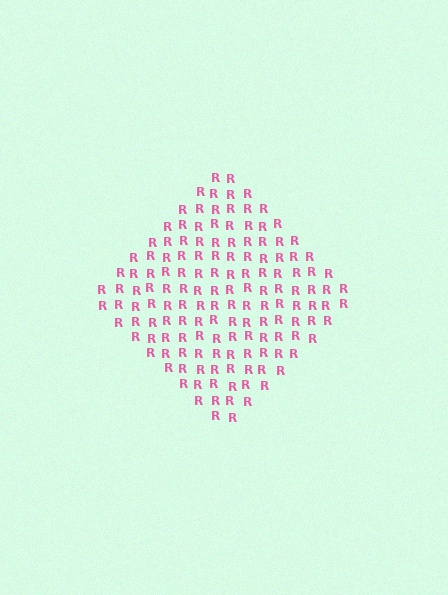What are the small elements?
The small elements are letter R's.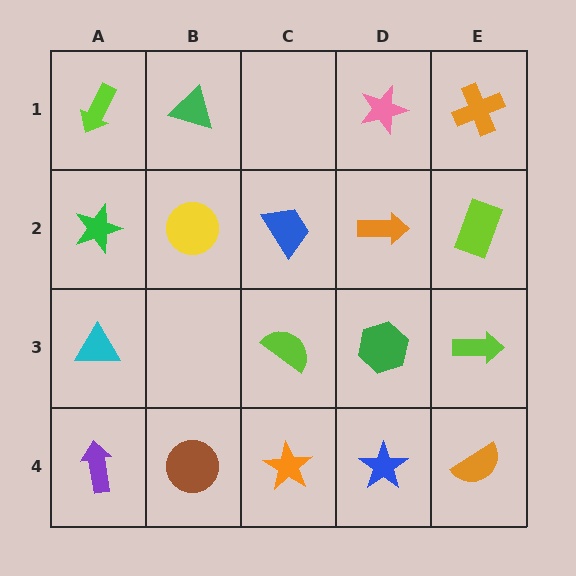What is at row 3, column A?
A cyan triangle.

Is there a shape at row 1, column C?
No, that cell is empty.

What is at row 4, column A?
A purple arrow.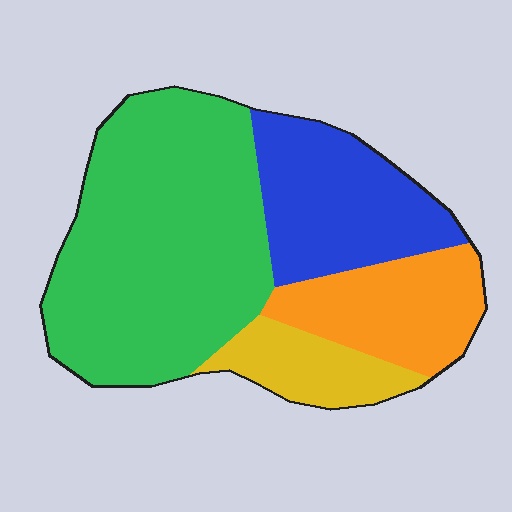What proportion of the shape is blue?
Blue covers roughly 20% of the shape.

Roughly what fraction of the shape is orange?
Orange takes up about one sixth (1/6) of the shape.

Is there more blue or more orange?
Blue.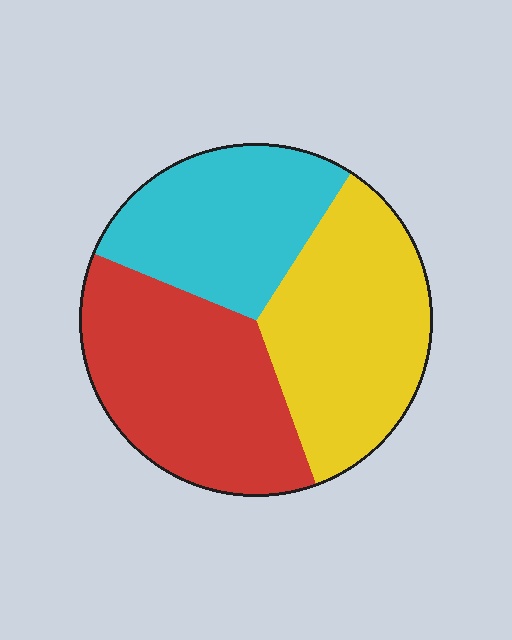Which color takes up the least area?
Cyan, at roughly 30%.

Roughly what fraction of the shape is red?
Red covers roughly 35% of the shape.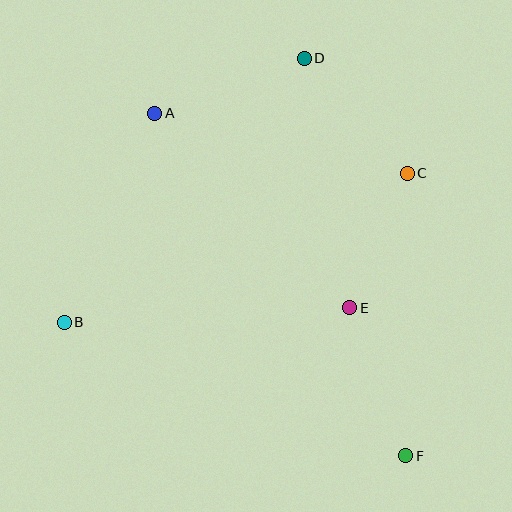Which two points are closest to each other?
Points C and E are closest to each other.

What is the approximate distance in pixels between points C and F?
The distance between C and F is approximately 283 pixels.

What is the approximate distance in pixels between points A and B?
The distance between A and B is approximately 227 pixels.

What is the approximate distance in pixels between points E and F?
The distance between E and F is approximately 159 pixels.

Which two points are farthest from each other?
Points A and F are farthest from each other.